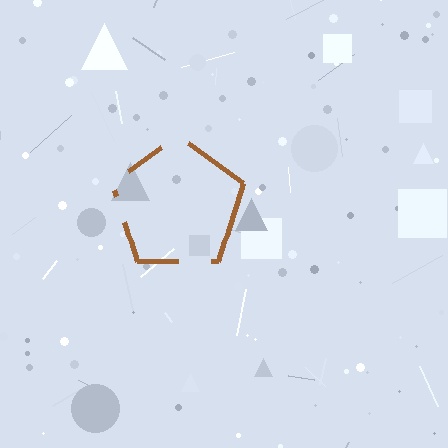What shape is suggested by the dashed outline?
The dashed outline suggests a pentagon.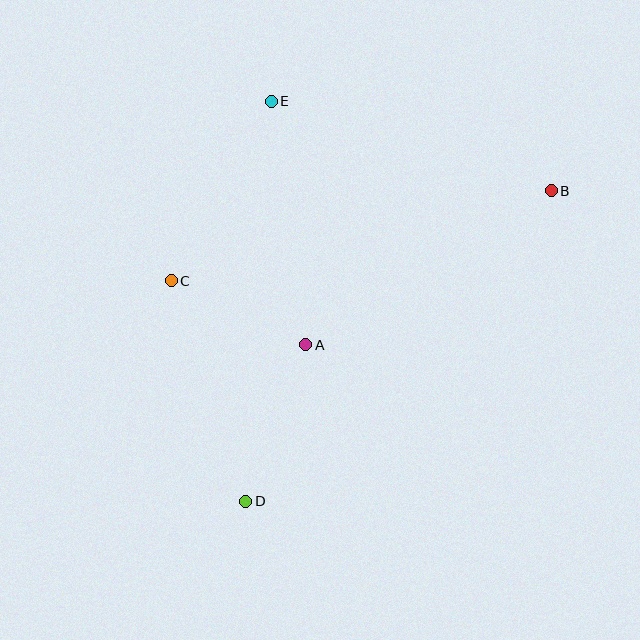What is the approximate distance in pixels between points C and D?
The distance between C and D is approximately 233 pixels.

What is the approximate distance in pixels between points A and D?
The distance between A and D is approximately 168 pixels.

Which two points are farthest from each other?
Points B and D are farthest from each other.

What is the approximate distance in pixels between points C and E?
The distance between C and E is approximately 205 pixels.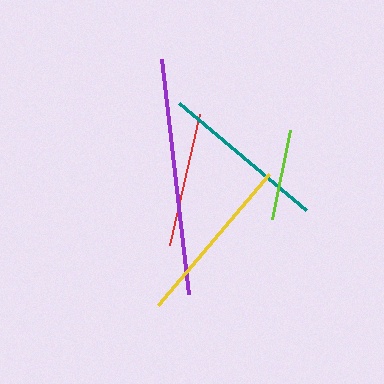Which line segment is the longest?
The purple line is the longest at approximately 237 pixels.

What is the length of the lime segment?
The lime segment is approximately 91 pixels long.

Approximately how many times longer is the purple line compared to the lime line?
The purple line is approximately 2.6 times the length of the lime line.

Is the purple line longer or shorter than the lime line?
The purple line is longer than the lime line.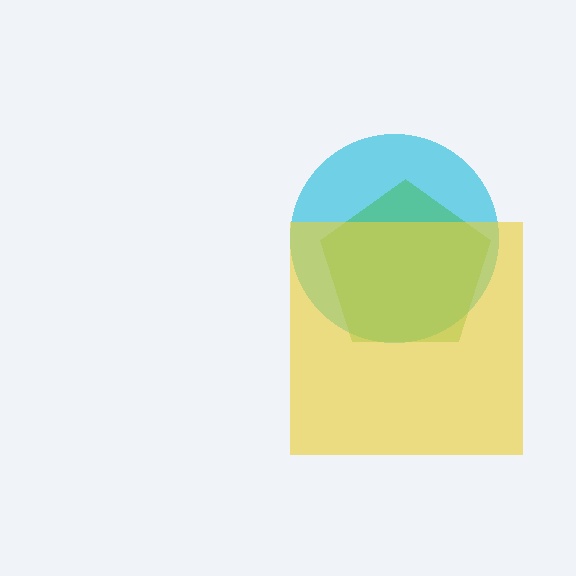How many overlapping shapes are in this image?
There are 3 overlapping shapes in the image.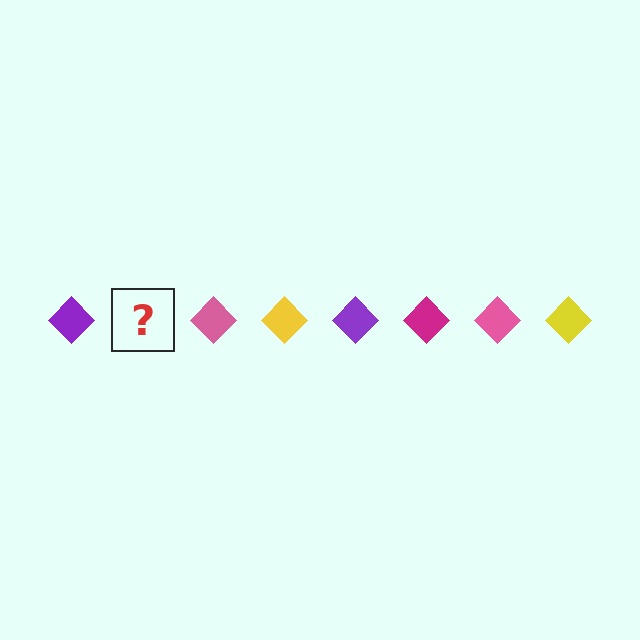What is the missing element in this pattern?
The missing element is a magenta diamond.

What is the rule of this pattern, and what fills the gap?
The rule is that the pattern cycles through purple, magenta, pink, yellow diamonds. The gap should be filled with a magenta diamond.